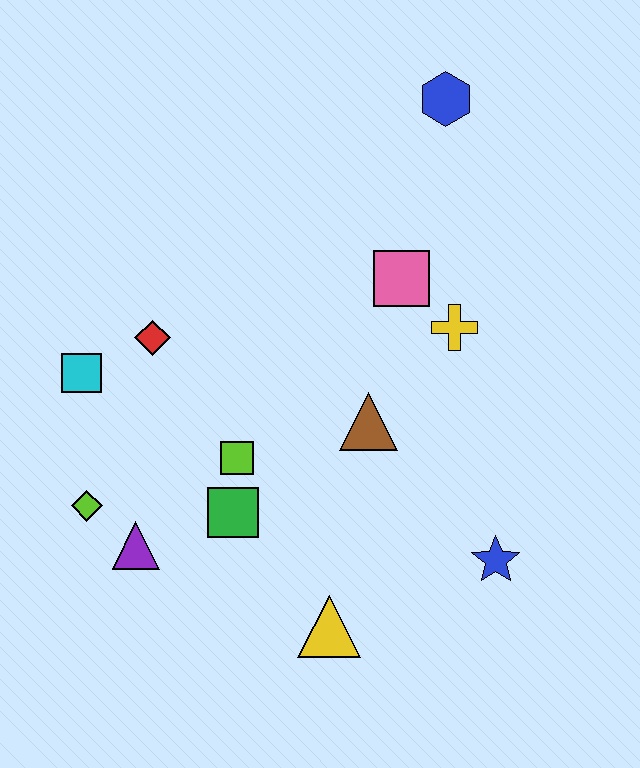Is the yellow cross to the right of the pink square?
Yes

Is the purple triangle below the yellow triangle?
No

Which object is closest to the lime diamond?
The purple triangle is closest to the lime diamond.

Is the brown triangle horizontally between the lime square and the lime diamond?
No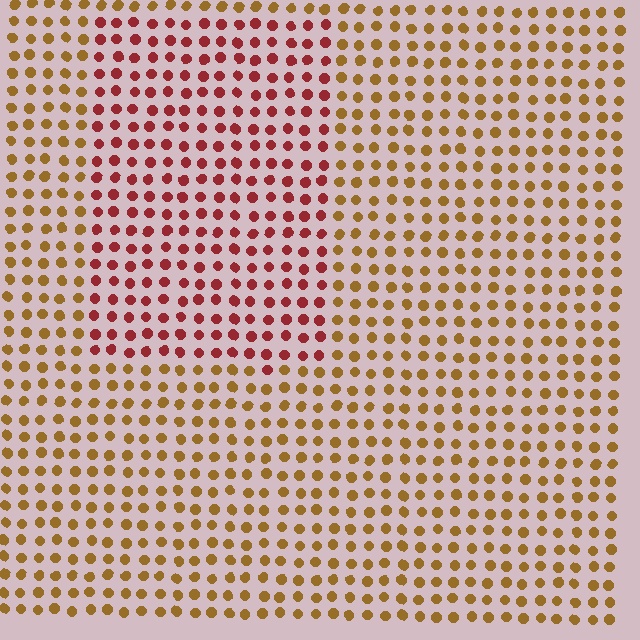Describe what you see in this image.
The image is filled with small brown elements in a uniform arrangement. A rectangle-shaped region is visible where the elements are tinted to a slightly different hue, forming a subtle color boundary.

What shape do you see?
I see a rectangle.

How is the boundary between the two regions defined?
The boundary is defined purely by a slight shift in hue (about 43 degrees). Spacing, size, and orientation are identical on both sides.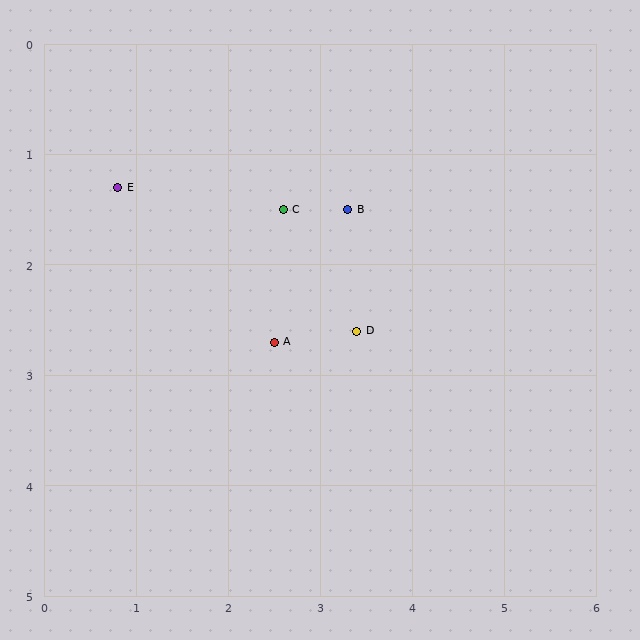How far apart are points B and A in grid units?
Points B and A are about 1.4 grid units apart.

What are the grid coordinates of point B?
Point B is at approximately (3.3, 1.5).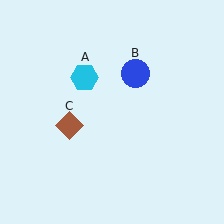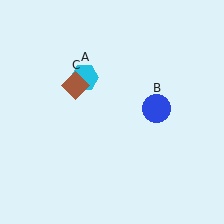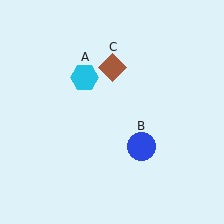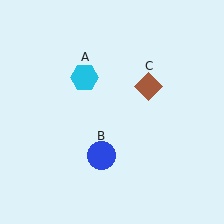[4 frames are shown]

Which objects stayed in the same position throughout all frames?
Cyan hexagon (object A) remained stationary.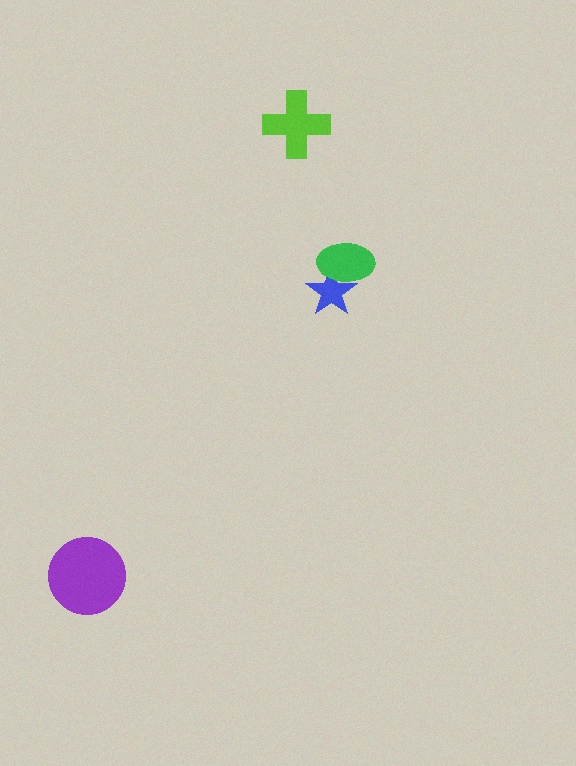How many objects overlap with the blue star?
1 object overlaps with the blue star.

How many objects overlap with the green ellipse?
1 object overlaps with the green ellipse.